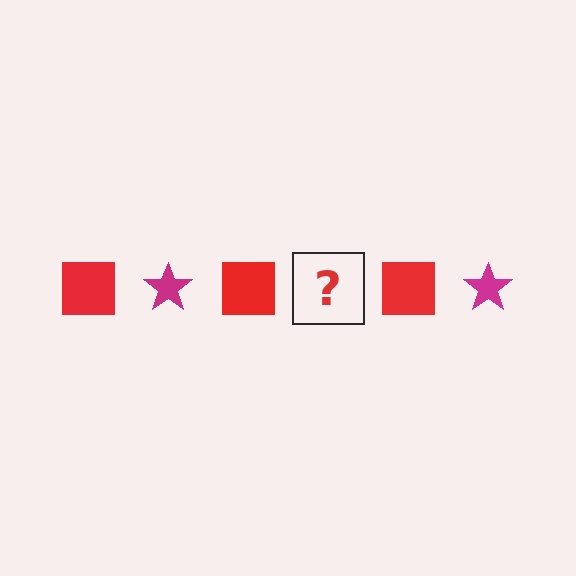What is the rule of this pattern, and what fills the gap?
The rule is that the pattern alternates between red square and magenta star. The gap should be filled with a magenta star.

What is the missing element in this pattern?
The missing element is a magenta star.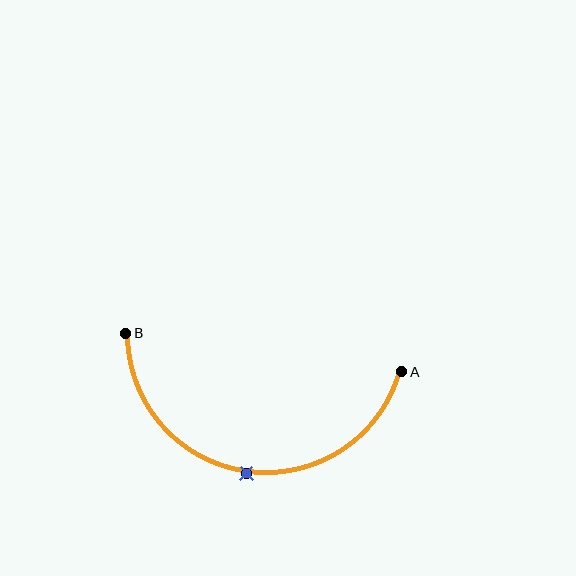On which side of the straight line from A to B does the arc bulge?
The arc bulges below the straight line connecting A and B.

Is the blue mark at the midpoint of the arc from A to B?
Yes. The blue mark lies on the arc at equal arc-length from both A and B — it is the arc midpoint.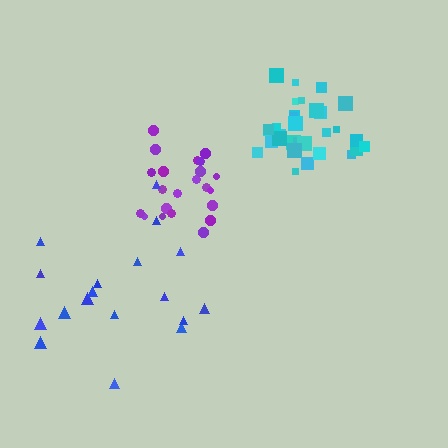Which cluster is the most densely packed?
Cyan.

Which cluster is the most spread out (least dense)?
Blue.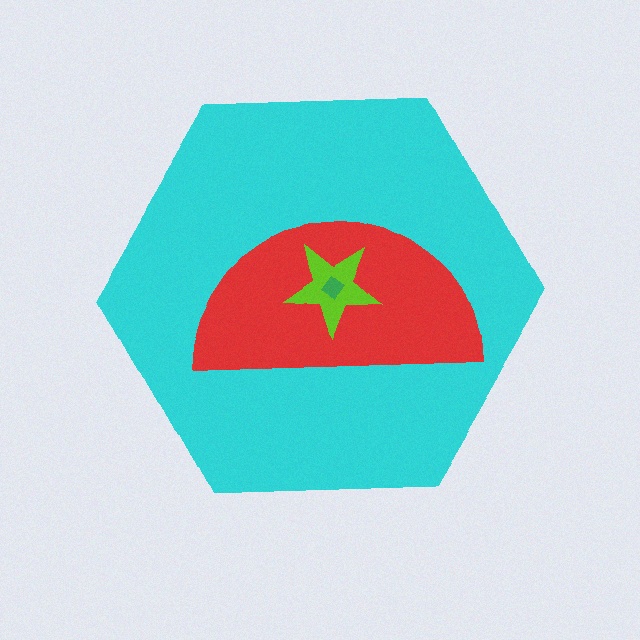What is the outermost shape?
The cyan hexagon.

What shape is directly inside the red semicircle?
The lime star.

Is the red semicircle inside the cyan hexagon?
Yes.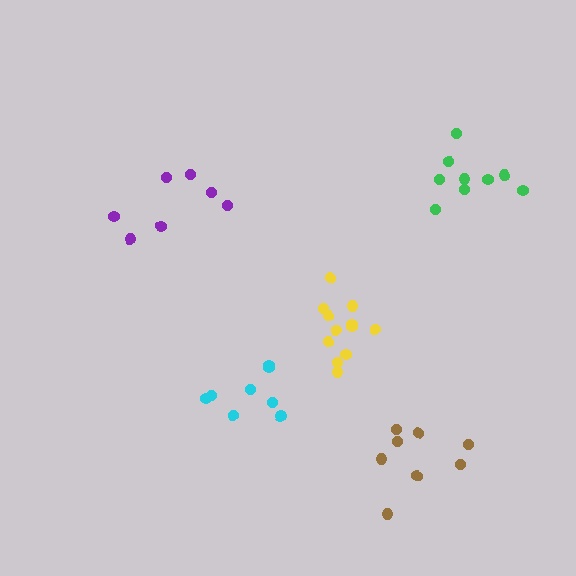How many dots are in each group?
Group 1: 12 dots, Group 2: 7 dots, Group 3: 8 dots, Group 4: 8 dots, Group 5: 9 dots (44 total).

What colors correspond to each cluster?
The clusters are colored: yellow, purple, brown, cyan, green.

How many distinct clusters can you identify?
There are 5 distinct clusters.